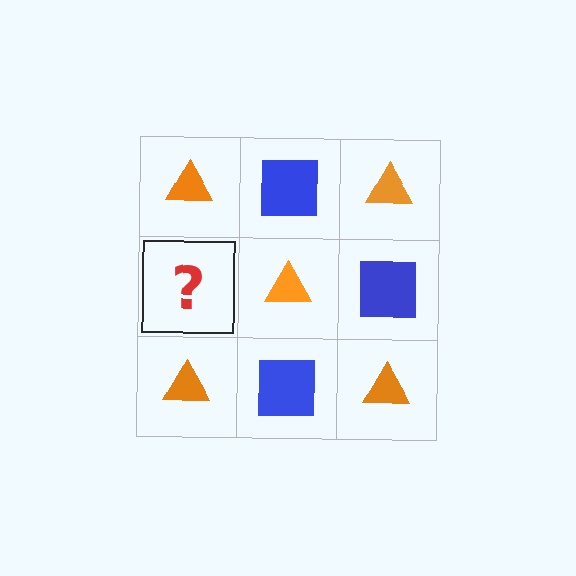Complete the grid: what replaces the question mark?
The question mark should be replaced with a blue square.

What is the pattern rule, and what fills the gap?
The rule is that it alternates orange triangle and blue square in a checkerboard pattern. The gap should be filled with a blue square.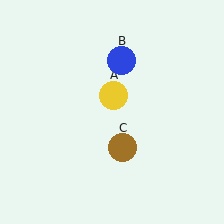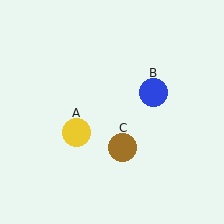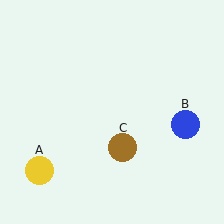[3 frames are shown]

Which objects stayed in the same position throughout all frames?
Brown circle (object C) remained stationary.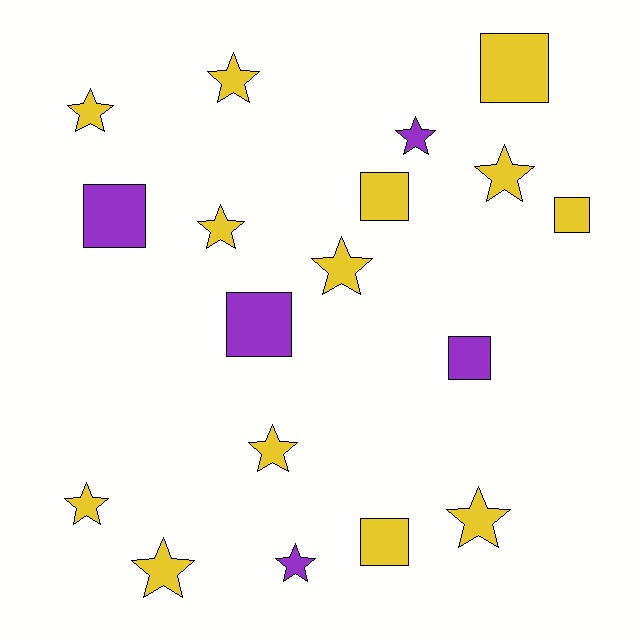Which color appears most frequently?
Yellow, with 13 objects.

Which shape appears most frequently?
Star, with 11 objects.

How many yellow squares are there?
There are 4 yellow squares.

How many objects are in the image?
There are 18 objects.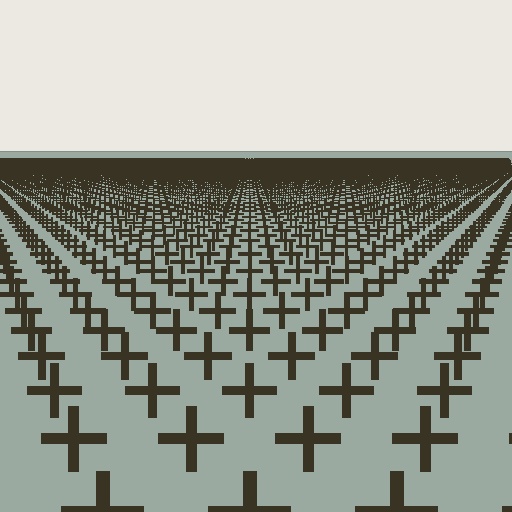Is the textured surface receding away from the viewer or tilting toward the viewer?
The surface is receding away from the viewer. Texture elements get smaller and denser toward the top.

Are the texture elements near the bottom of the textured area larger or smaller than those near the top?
Larger. Near the bottom, elements are closer to the viewer and appear at a bigger on-screen size.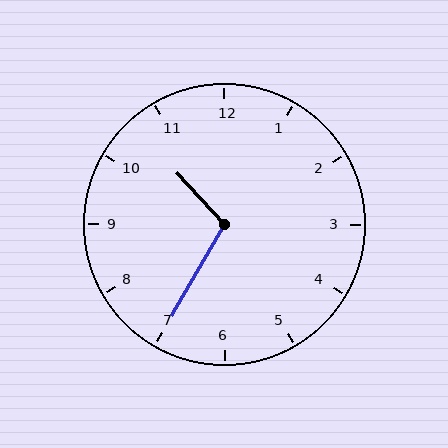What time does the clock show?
10:35.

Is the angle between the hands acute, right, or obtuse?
It is obtuse.